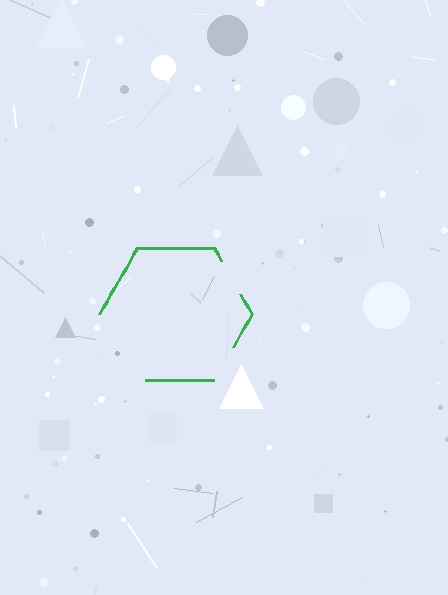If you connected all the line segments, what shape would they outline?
They would outline a hexagon.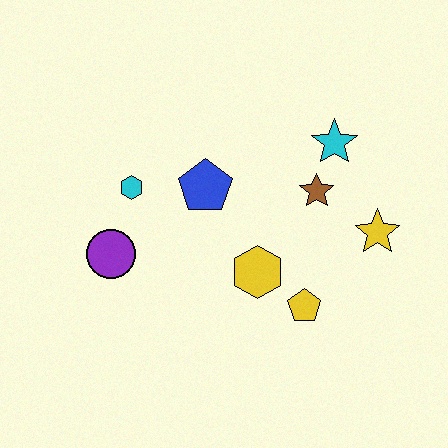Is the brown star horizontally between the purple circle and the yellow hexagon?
No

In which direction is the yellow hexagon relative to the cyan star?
The yellow hexagon is below the cyan star.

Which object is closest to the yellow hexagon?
The yellow pentagon is closest to the yellow hexagon.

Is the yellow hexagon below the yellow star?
Yes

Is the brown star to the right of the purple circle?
Yes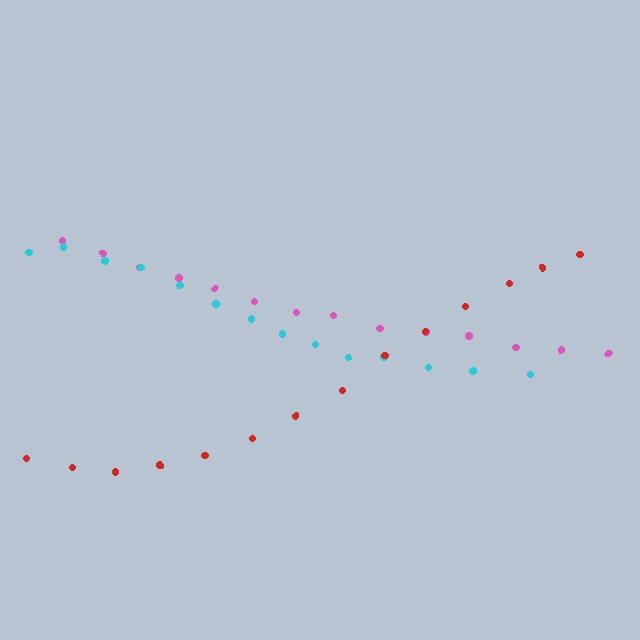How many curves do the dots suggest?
There are 3 distinct paths.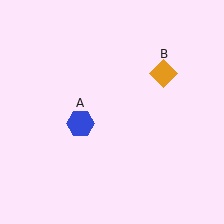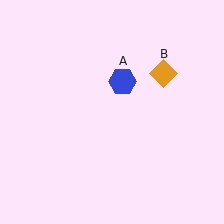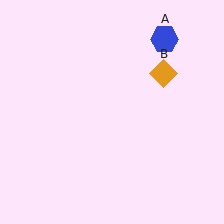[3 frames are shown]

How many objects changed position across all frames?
1 object changed position: blue hexagon (object A).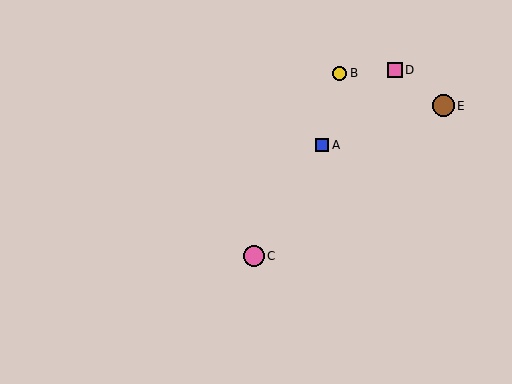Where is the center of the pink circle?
The center of the pink circle is at (254, 256).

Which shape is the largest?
The brown circle (labeled E) is the largest.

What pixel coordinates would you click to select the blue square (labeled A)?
Click at (322, 145) to select the blue square A.